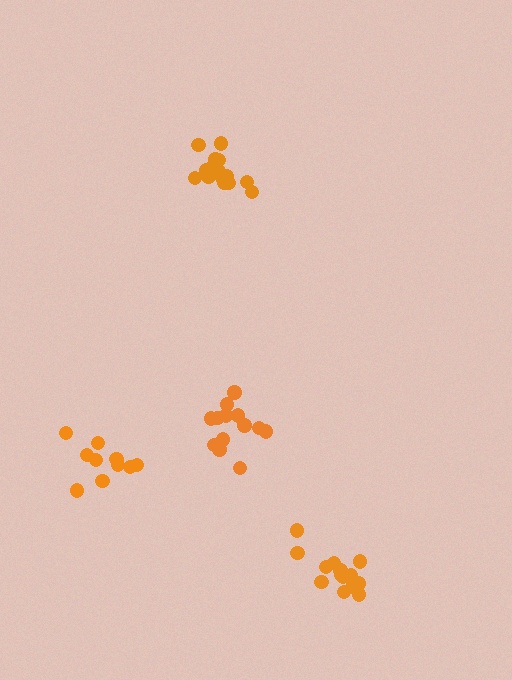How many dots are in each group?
Group 1: 16 dots, Group 2: 16 dots, Group 3: 10 dots, Group 4: 13 dots (55 total).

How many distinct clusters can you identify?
There are 4 distinct clusters.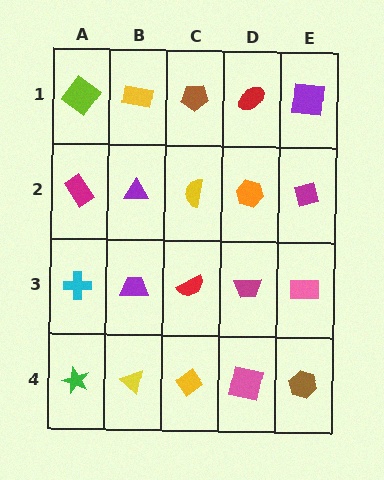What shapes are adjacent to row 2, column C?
A brown pentagon (row 1, column C), a red semicircle (row 3, column C), a purple triangle (row 2, column B), an orange hexagon (row 2, column D).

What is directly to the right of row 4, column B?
A yellow diamond.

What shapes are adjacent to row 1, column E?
A magenta square (row 2, column E), a red ellipse (row 1, column D).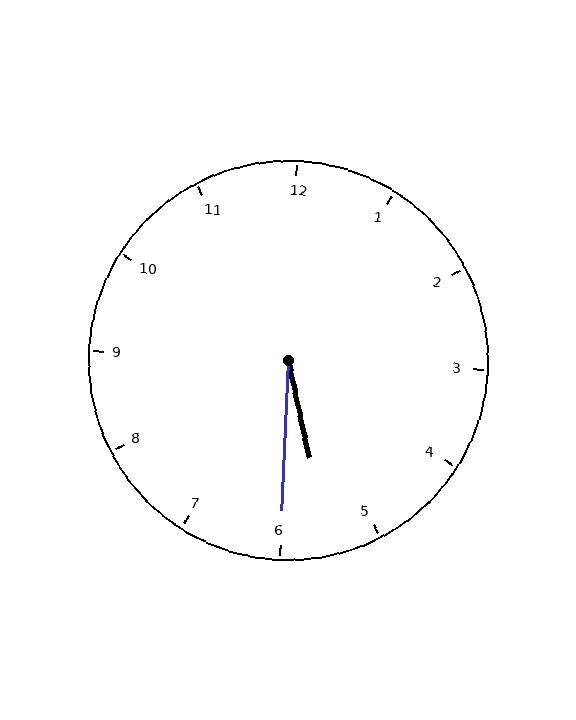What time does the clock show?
5:30.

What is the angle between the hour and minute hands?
Approximately 15 degrees.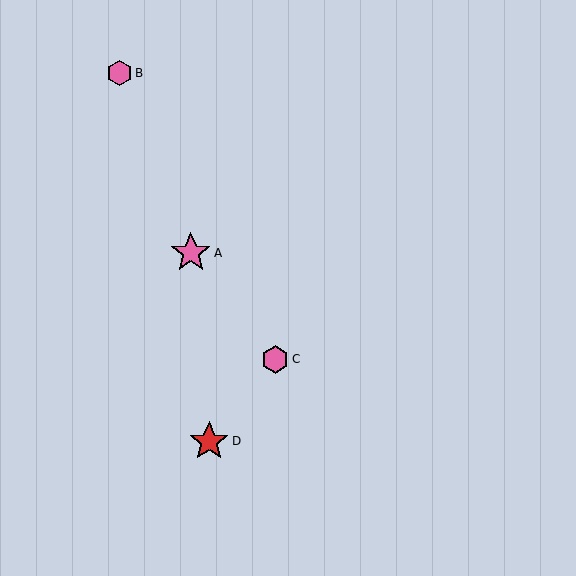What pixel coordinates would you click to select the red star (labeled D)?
Click at (209, 441) to select the red star D.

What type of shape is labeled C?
Shape C is a pink hexagon.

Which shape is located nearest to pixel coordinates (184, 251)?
The pink star (labeled A) at (191, 253) is nearest to that location.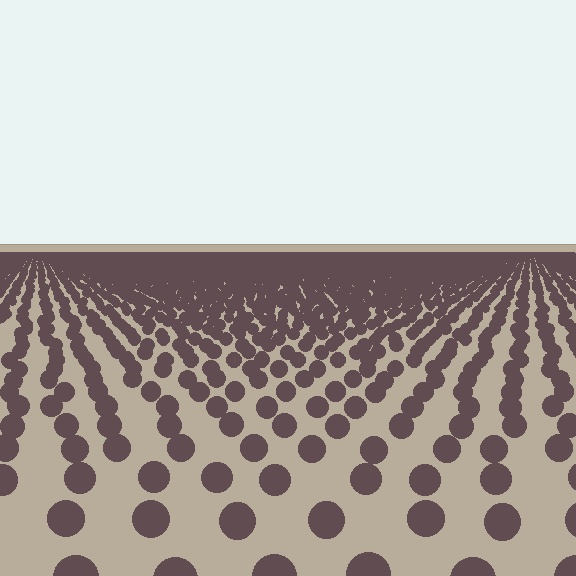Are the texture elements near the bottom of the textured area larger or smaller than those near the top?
Larger. Near the bottom, elements are closer to the viewer and appear at a bigger on-screen size.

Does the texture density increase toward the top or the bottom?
Density increases toward the top.